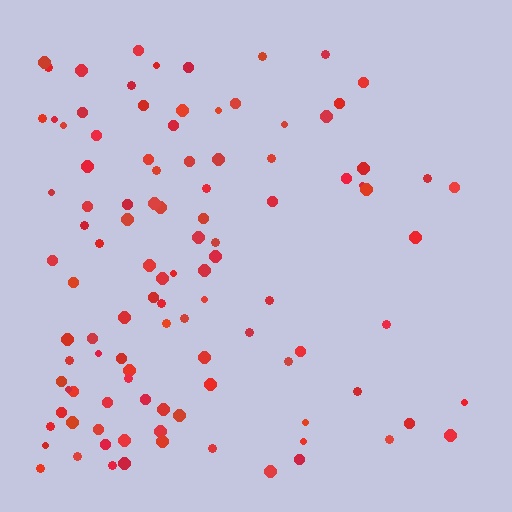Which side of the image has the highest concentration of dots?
The left.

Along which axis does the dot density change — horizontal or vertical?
Horizontal.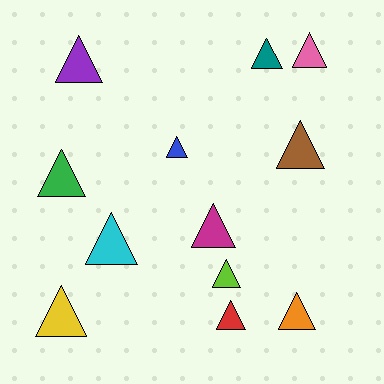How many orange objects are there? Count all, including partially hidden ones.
There is 1 orange object.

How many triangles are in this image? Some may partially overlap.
There are 12 triangles.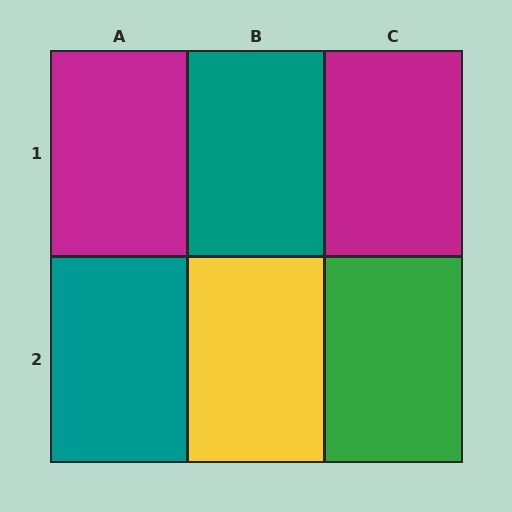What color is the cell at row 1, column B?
Teal.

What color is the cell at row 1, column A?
Magenta.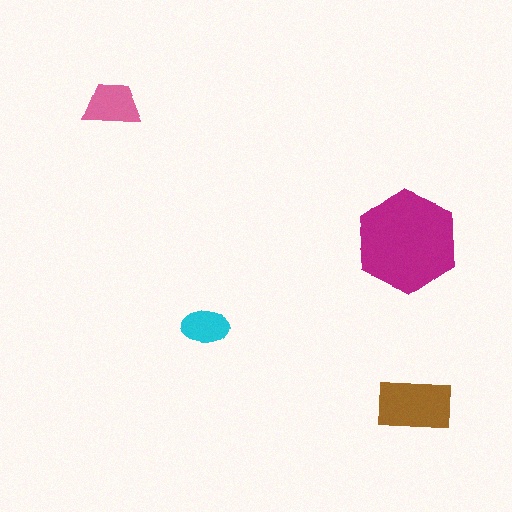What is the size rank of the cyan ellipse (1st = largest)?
4th.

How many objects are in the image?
There are 4 objects in the image.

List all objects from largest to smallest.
The magenta hexagon, the brown rectangle, the pink trapezoid, the cyan ellipse.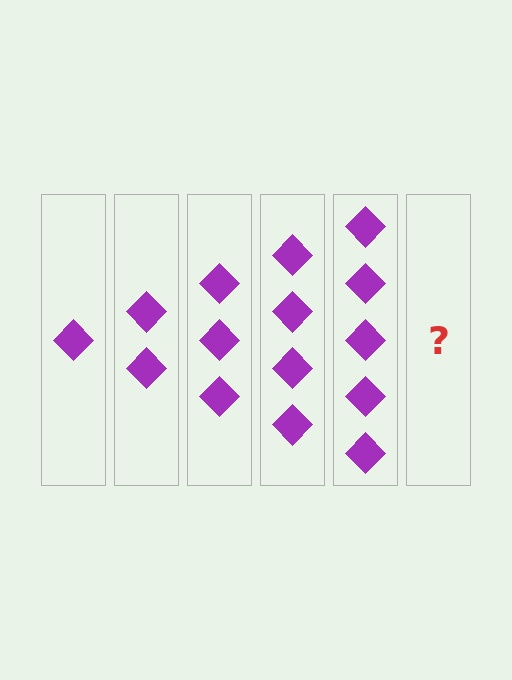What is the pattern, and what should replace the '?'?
The pattern is that each step adds one more diamond. The '?' should be 6 diamonds.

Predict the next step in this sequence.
The next step is 6 diamonds.